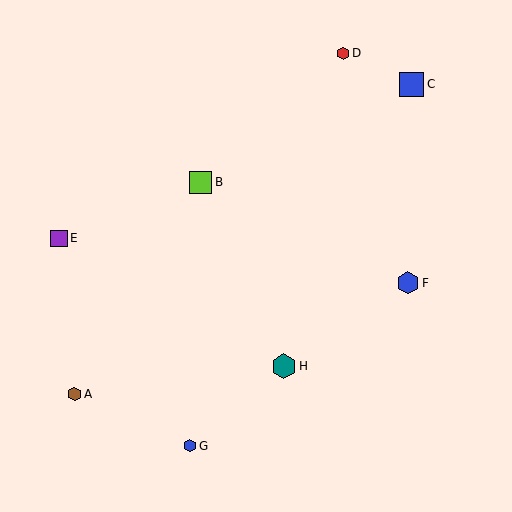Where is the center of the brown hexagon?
The center of the brown hexagon is at (74, 394).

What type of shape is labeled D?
Shape D is a red hexagon.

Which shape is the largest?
The teal hexagon (labeled H) is the largest.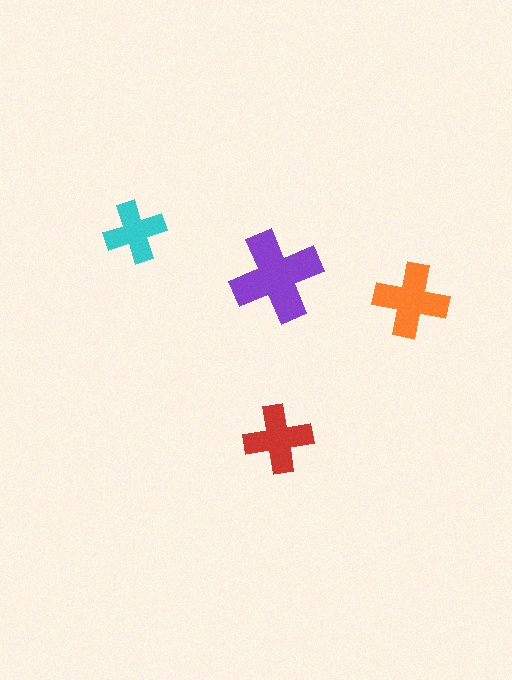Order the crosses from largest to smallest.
the purple one, the orange one, the red one, the cyan one.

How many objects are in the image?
There are 4 objects in the image.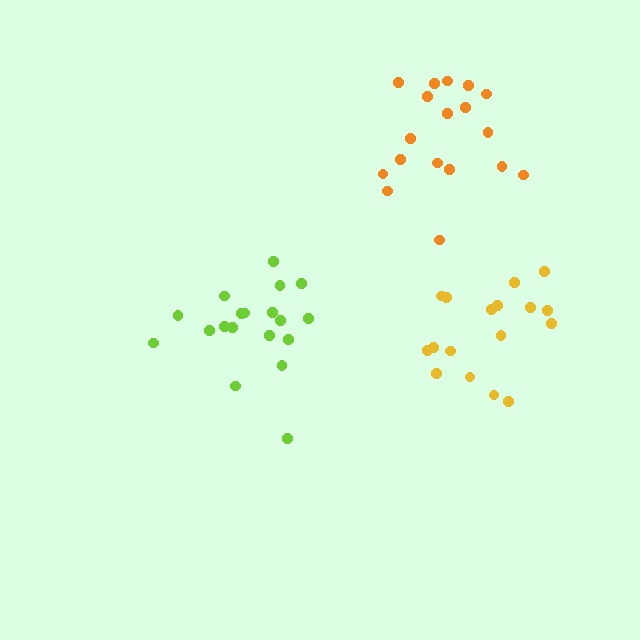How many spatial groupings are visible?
There are 3 spatial groupings.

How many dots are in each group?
Group 1: 19 dots, Group 2: 17 dots, Group 3: 18 dots (54 total).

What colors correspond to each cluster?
The clusters are colored: lime, yellow, orange.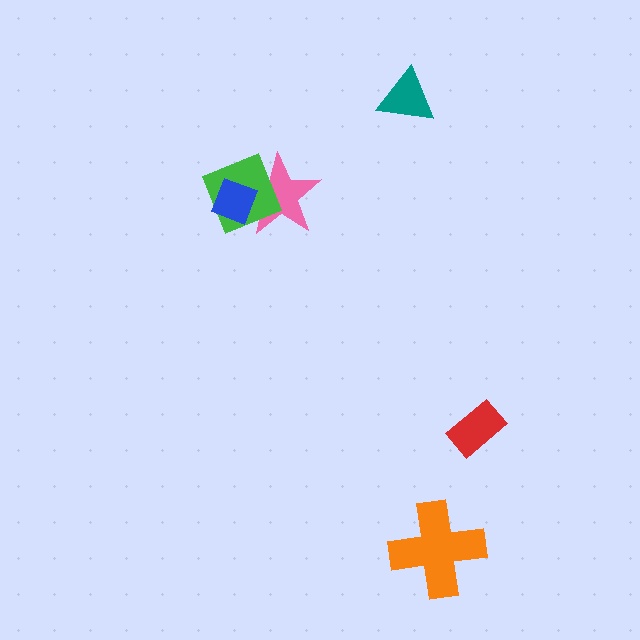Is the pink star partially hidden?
Yes, it is partially covered by another shape.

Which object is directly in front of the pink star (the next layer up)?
The green diamond is directly in front of the pink star.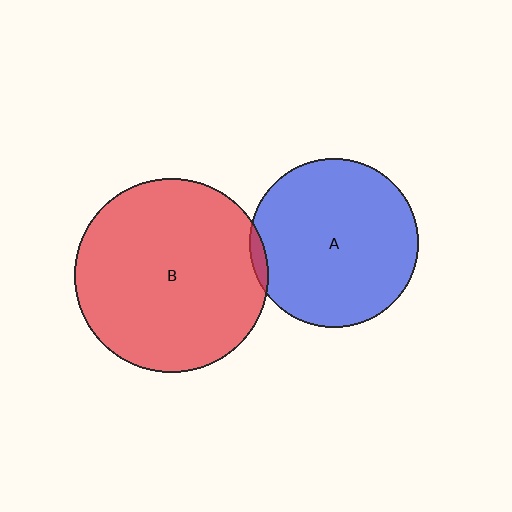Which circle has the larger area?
Circle B (red).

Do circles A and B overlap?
Yes.